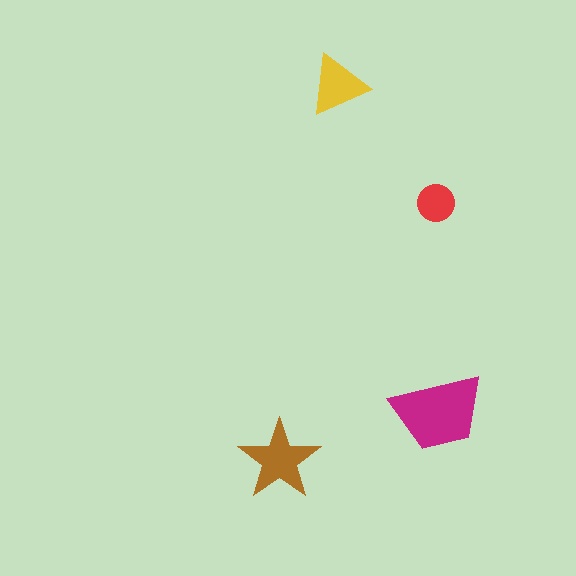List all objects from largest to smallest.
The magenta trapezoid, the brown star, the yellow triangle, the red circle.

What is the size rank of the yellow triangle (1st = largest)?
3rd.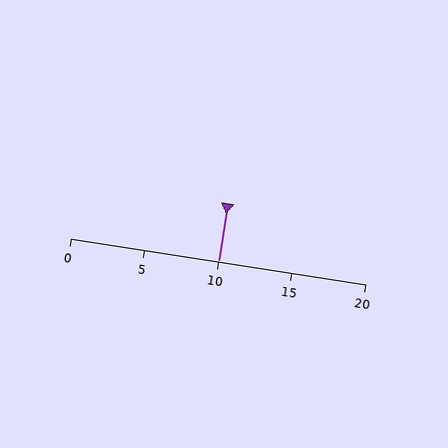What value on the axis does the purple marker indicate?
The marker indicates approximately 10.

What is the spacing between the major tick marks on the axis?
The major ticks are spaced 5 apart.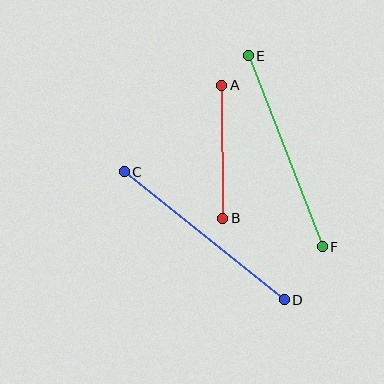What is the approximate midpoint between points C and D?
The midpoint is at approximately (204, 236) pixels.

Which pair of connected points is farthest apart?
Points C and D are farthest apart.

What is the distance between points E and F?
The distance is approximately 204 pixels.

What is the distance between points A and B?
The distance is approximately 133 pixels.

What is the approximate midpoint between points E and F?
The midpoint is at approximately (285, 151) pixels.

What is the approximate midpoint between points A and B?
The midpoint is at approximately (222, 152) pixels.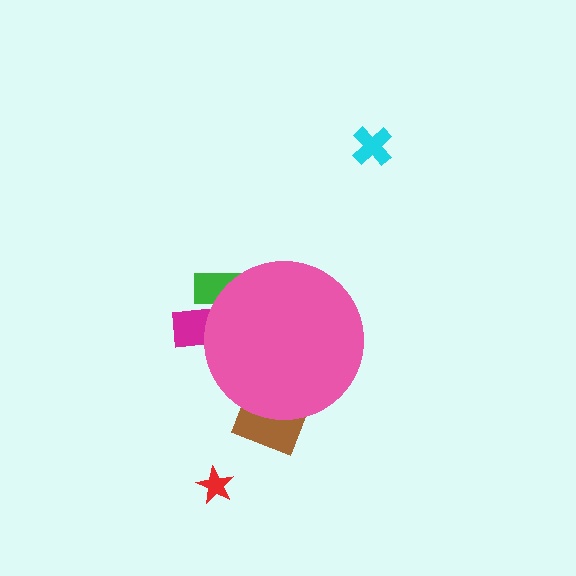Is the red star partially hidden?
No, the red star is fully visible.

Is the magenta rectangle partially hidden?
Yes, the magenta rectangle is partially hidden behind the pink circle.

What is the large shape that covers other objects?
A pink circle.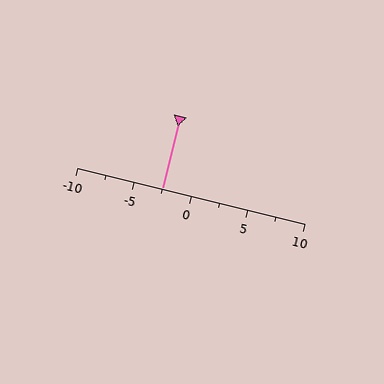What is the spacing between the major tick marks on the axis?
The major ticks are spaced 5 apart.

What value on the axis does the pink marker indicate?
The marker indicates approximately -2.5.